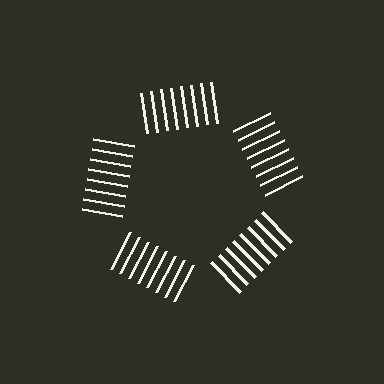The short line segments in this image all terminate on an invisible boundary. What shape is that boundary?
An illusory pentagon — the line segments terminate on its edges but no continuous stroke is drawn.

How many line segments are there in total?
40 — 8 along each of the 5 edges.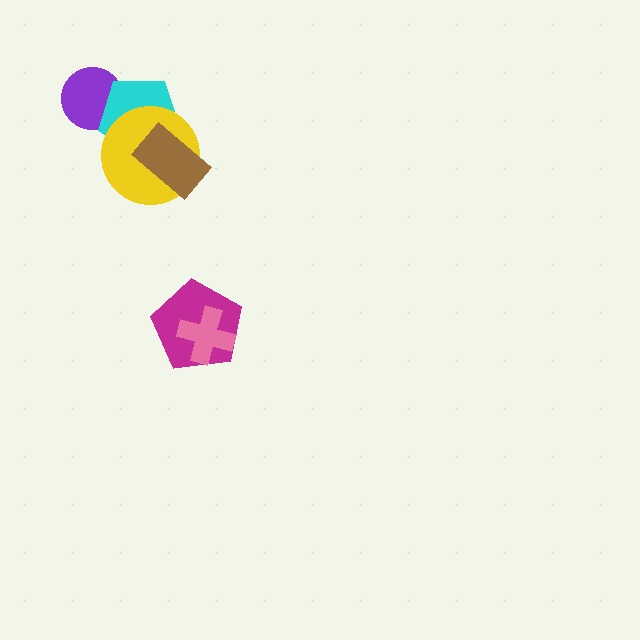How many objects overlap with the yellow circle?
2 objects overlap with the yellow circle.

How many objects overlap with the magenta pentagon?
1 object overlaps with the magenta pentagon.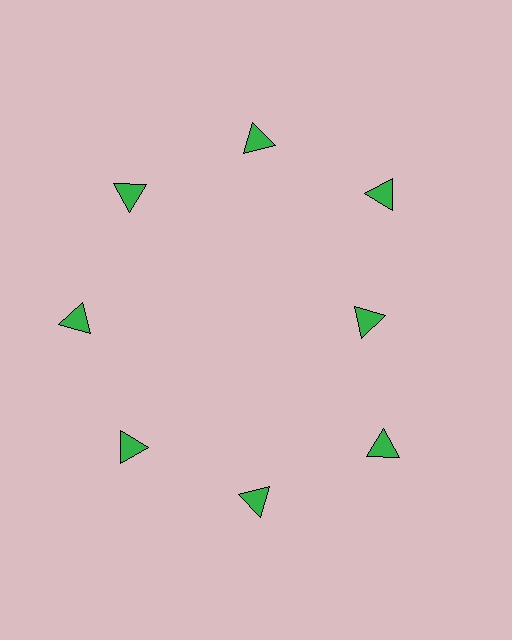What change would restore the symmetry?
The symmetry would be restored by moving it outward, back onto the ring so that all 8 triangles sit at equal angles and equal distance from the center.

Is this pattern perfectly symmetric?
No. The 8 green triangles are arranged in a ring, but one element near the 3 o'clock position is pulled inward toward the center, breaking the 8-fold rotational symmetry.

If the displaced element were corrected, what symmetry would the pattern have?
It would have 8-fold rotational symmetry — the pattern would map onto itself every 45 degrees.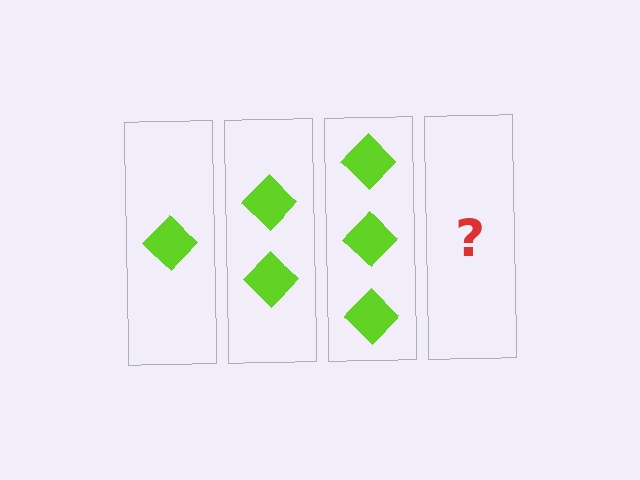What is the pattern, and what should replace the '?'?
The pattern is that each step adds one more diamond. The '?' should be 4 diamonds.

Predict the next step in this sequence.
The next step is 4 diamonds.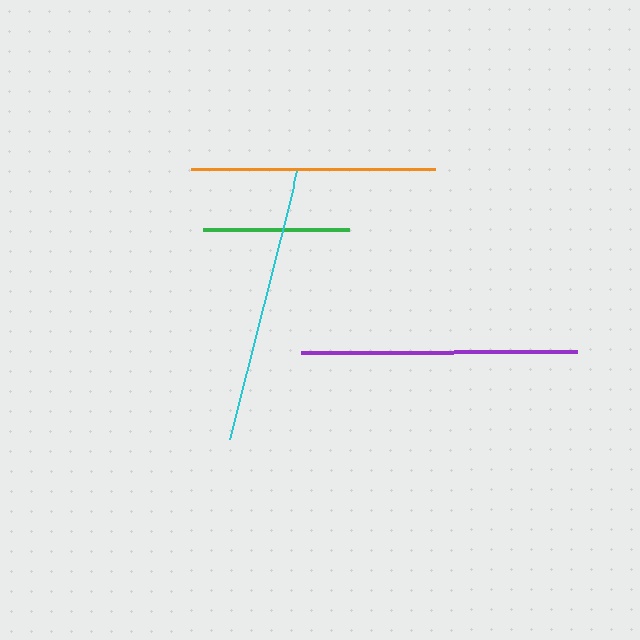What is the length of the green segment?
The green segment is approximately 146 pixels long.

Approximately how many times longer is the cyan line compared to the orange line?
The cyan line is approximately 1.1 times the length of the orange line.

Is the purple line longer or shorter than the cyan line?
The cyan line is longer than the purple line.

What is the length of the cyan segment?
The cyan segment is approximately 276 pixels long.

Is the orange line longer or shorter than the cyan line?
The cyan line is longer than the orange line.